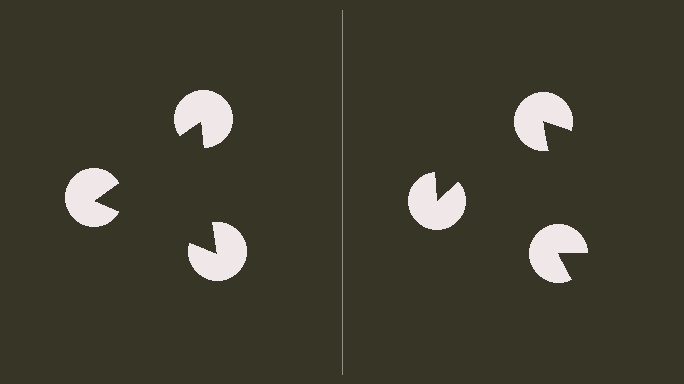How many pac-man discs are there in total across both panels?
6 — 3 on each side.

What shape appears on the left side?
An illusory triangle.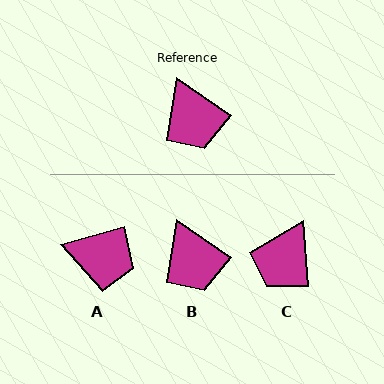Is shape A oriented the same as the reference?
No, it is off by about 50 degrees.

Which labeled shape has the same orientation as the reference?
B.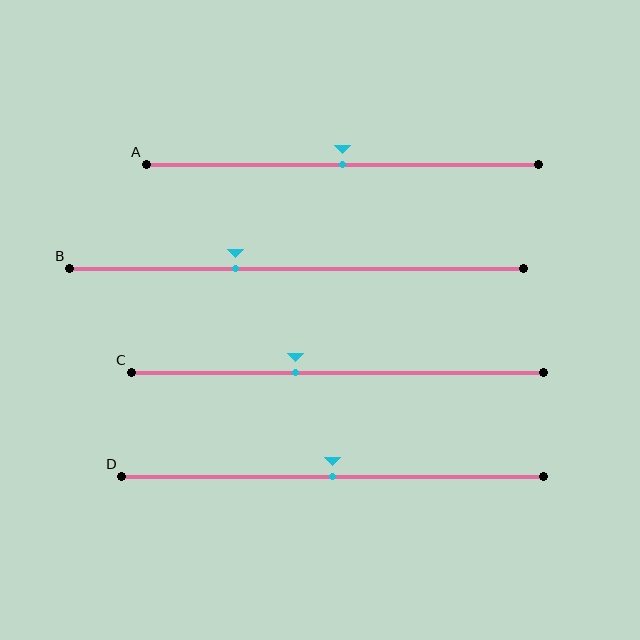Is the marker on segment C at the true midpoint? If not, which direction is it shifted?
No, the marker on segment C is shifted to the left by about 10% of the segment length.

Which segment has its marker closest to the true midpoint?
Segment A has its marker closest to the true midpoint.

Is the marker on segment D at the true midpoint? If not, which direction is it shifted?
Yes, the marker on segment D is at the true midpoint.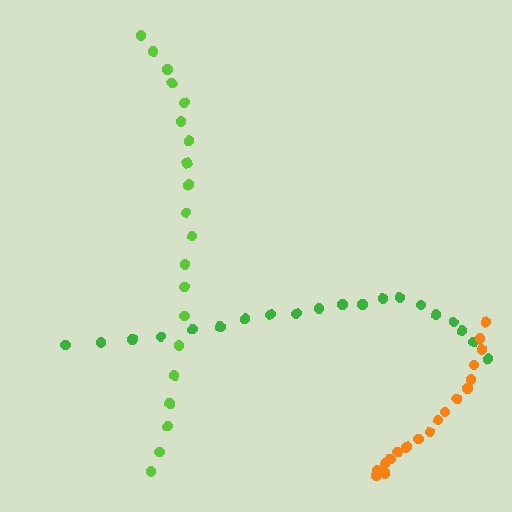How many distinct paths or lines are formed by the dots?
There are 3 distinct paths.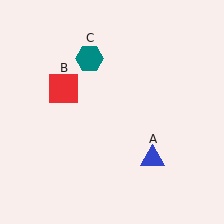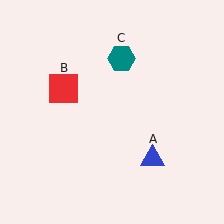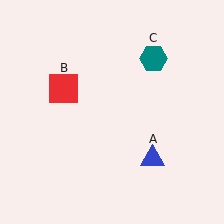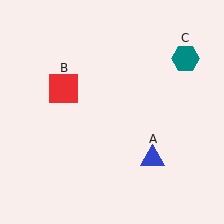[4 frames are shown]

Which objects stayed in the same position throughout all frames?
Blue triangle (object A) and red square (object B) remained stationary.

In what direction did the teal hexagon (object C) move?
The teal hexagon (object C) moved right.